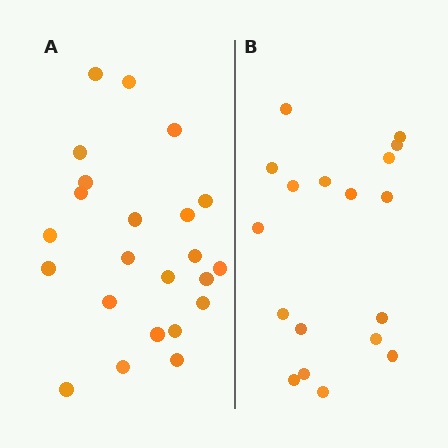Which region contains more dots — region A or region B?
Region A (the left region) has more dots.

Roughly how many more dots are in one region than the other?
Region A has about 5 more dots than region B.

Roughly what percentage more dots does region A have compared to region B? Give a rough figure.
About 30% more.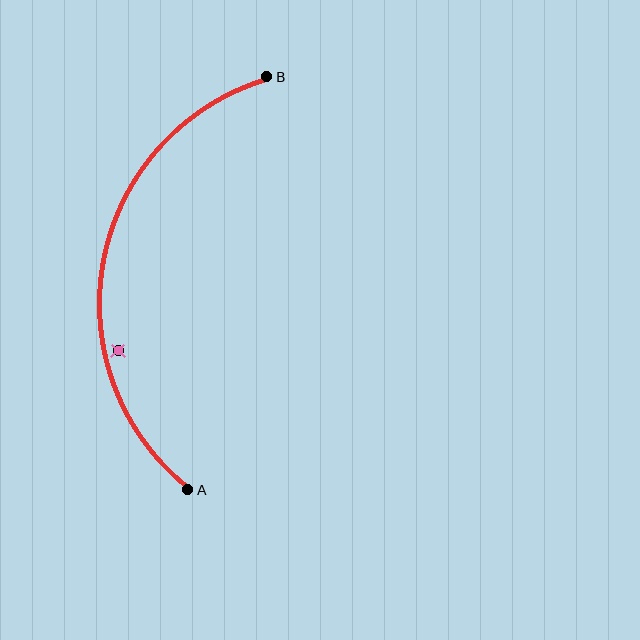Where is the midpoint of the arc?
The arc midpoint is the point on the curve farthest from the straight line joining A and B. It sits to the left of that line.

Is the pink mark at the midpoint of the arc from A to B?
No — the pink mark does not lie on the arc at all. It sits slightly inside the curve.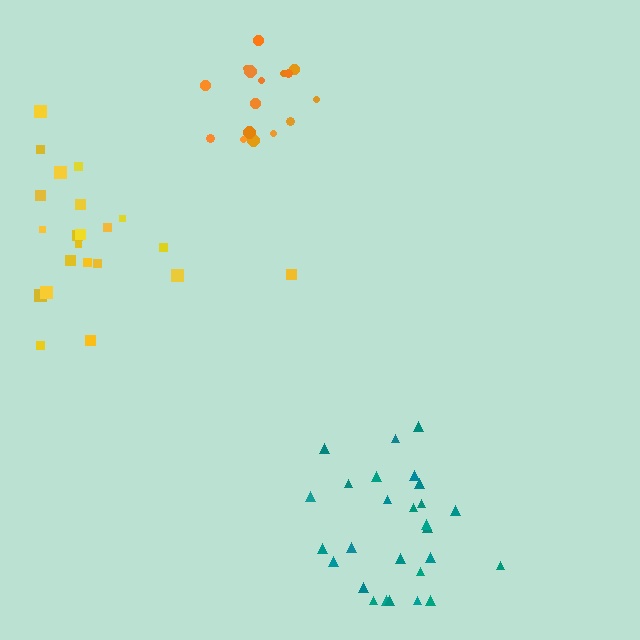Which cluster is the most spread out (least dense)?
Yellow.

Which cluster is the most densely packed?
Orange.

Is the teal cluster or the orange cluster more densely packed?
Orange.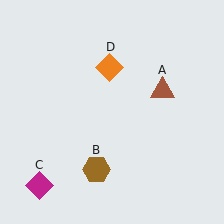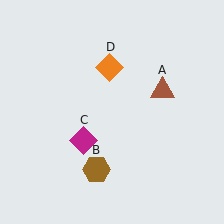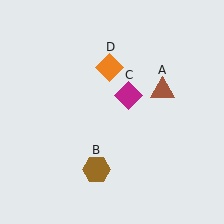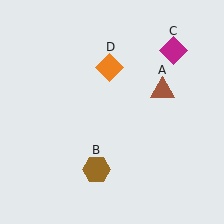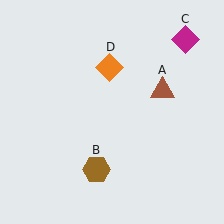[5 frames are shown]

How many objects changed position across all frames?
1 object changed position: magenta diamond (object C).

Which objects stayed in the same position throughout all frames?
Brown triangle (object A) and brown hexagon (object B) and orange diamond (object D) remained stationary.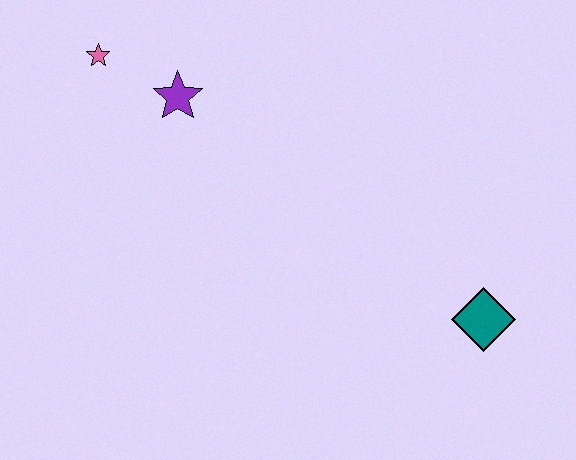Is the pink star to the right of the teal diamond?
No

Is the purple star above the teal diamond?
Yes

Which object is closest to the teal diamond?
The purple star is closest to the teal diamond.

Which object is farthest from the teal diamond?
The pink star is farthest from the teal diamond.